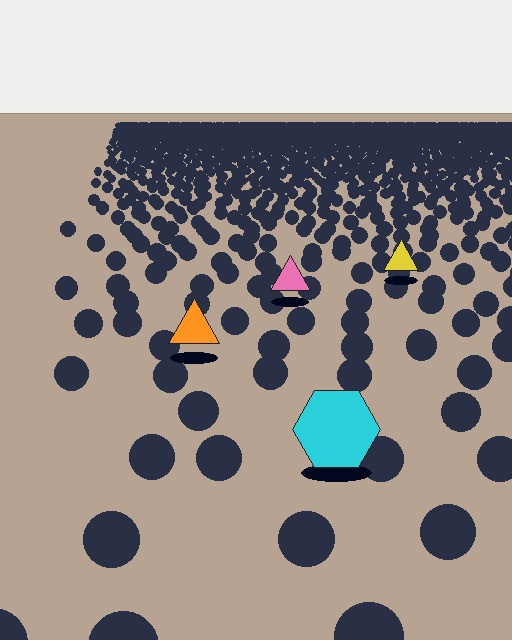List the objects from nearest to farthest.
From nearest to farthest: the cyan hexagon, the orange triangle, the pink triangle, the yellow triangle.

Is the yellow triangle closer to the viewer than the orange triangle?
No. The orange triangle is closer — you can tell from the texture gradient: the ground texture is coarser near it.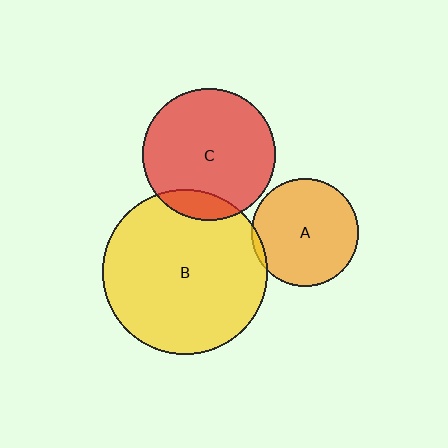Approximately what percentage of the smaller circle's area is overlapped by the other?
Approximately 5%.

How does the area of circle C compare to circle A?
Approximately 1.5 times.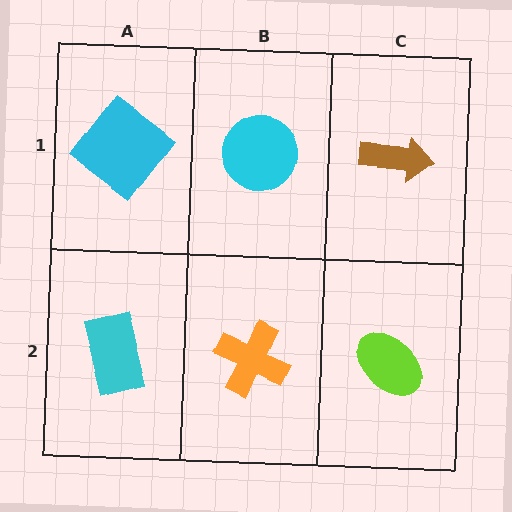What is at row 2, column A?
A cyan rectangle.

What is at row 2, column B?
An orange cross.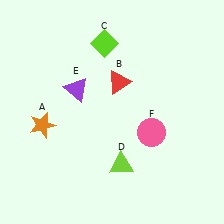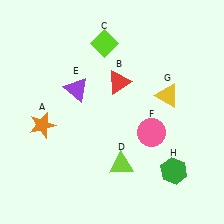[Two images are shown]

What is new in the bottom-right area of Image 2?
A green hexagon (H) was added in the bottom-right area of Image 2.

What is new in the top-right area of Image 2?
A yellow triangle (G) was added in the top-right area of Image 2.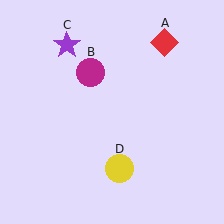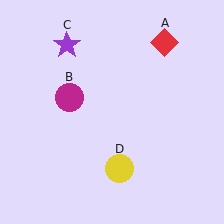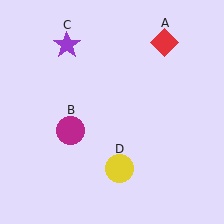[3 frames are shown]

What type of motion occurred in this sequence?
The magenta circle (object B) rotated counterclockwise around the center of the scene.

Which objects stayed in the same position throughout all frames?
Red diamond (object A) and purple star (object C) and yellow circle (object D) remained stationary.